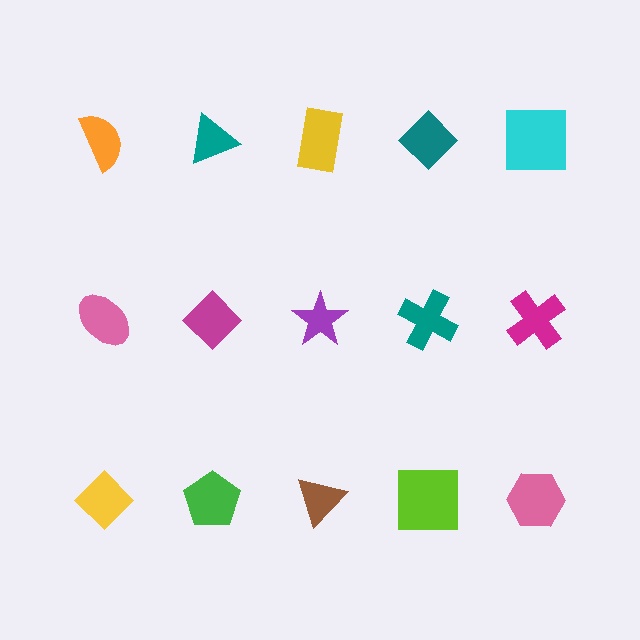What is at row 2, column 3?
A purple star.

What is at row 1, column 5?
A cyan square.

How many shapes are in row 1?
5 shapes.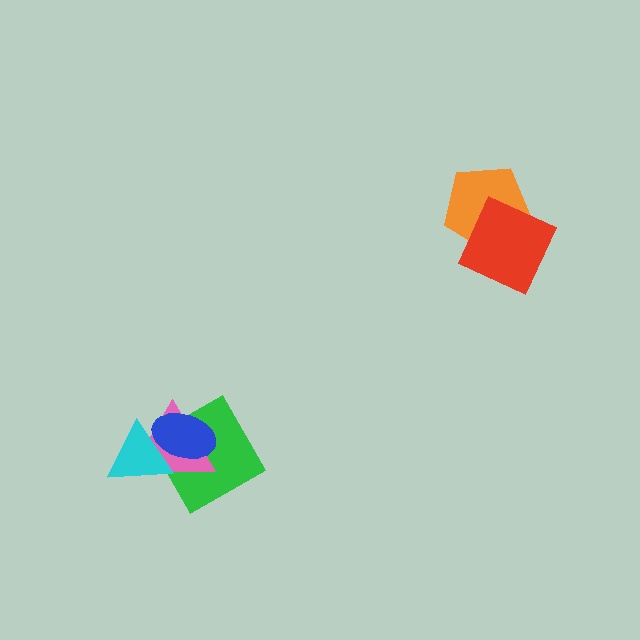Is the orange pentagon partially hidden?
Yes, it is partially covered by another shape.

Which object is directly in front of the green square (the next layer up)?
The pink triangle is directly in front of the green square.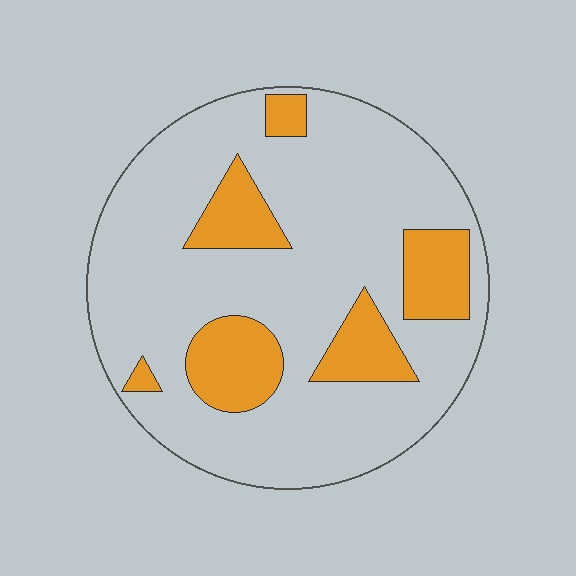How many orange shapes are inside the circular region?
6.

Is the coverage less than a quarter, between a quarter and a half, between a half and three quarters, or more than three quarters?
Less than a quarter.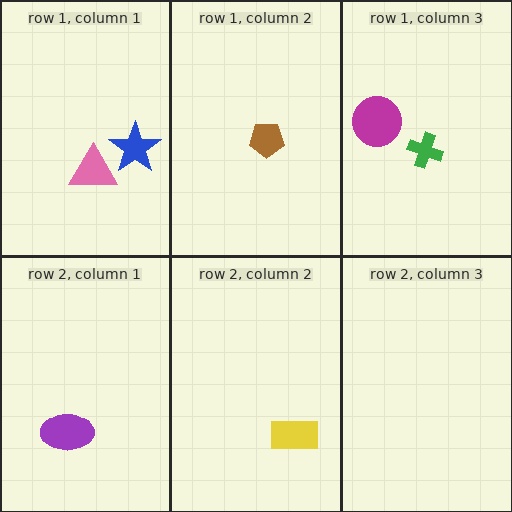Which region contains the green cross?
The row 1, column 3 region.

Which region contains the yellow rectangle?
The row 2, column 2 region.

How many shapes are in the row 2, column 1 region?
1.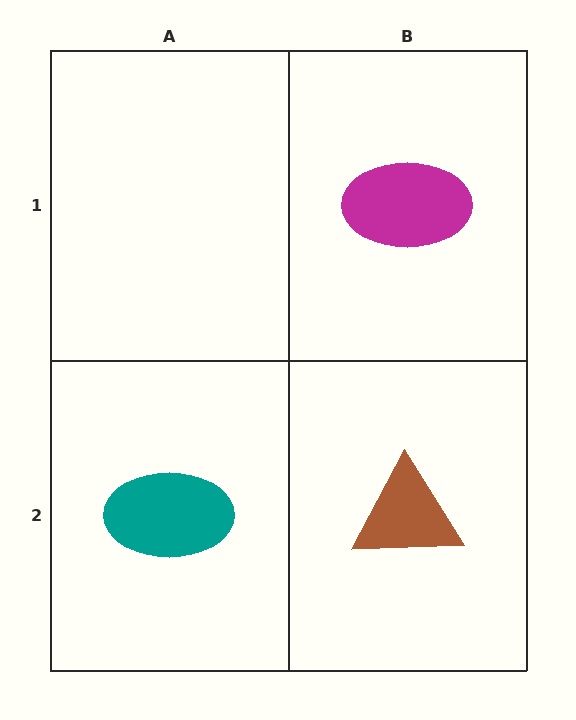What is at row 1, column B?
A magenta ellipse.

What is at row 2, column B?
A brown triangle.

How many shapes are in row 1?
1 shape.